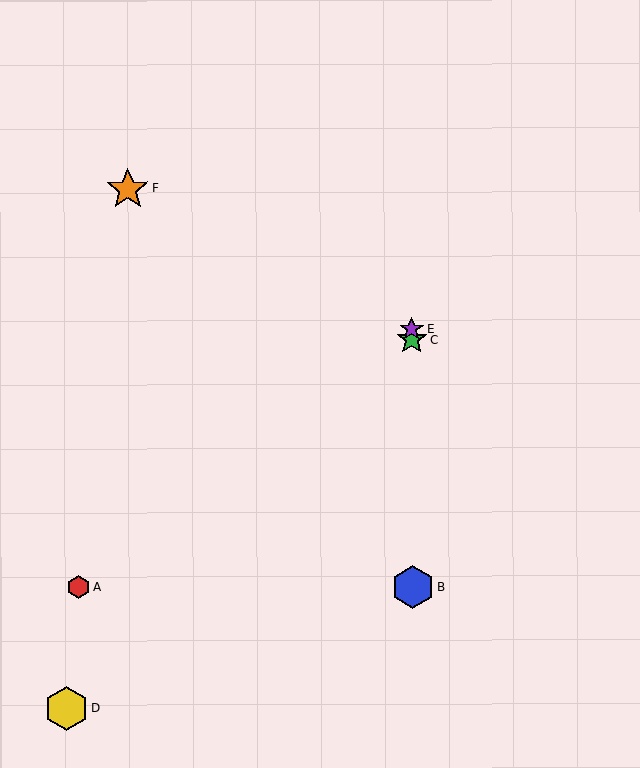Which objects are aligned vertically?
Objects B, C, E are aligned vertically.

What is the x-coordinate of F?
Object F is at x≈128.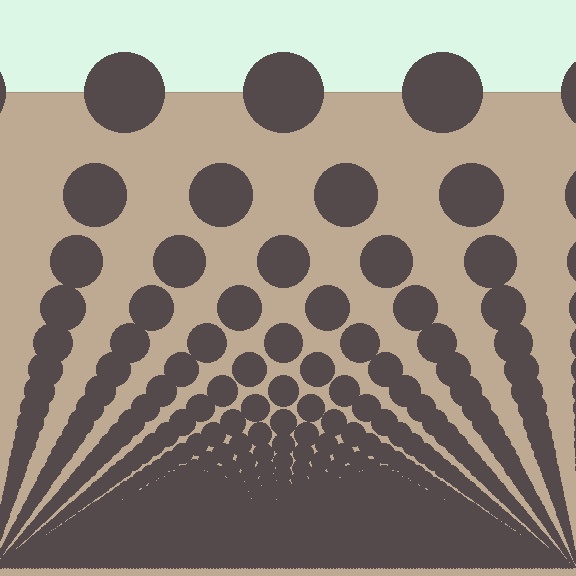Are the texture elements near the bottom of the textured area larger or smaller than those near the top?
Smaller. The gradient is inverted — elements near the bottom are smaller and denser.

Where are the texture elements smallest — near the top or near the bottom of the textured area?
Near the bottom.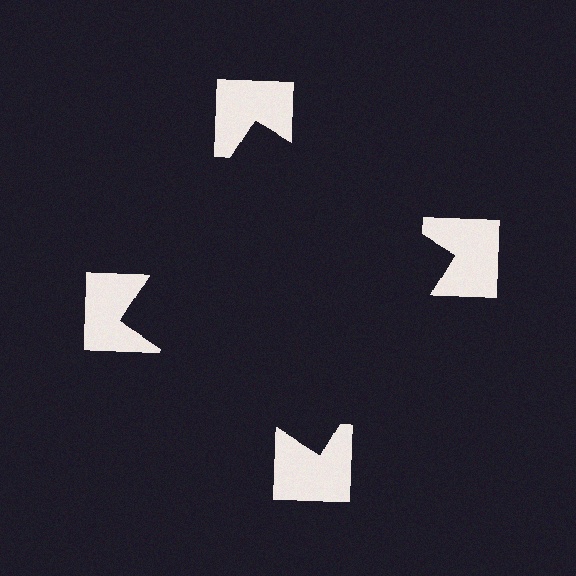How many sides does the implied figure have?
4 sides.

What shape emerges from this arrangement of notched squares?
An illusory square — its edges are inferred from the aligned wedge cuts in the notched squares, not physically drawn.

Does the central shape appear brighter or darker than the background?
It typically appears slightly darker than the background, even though no actual brightness change is drawn.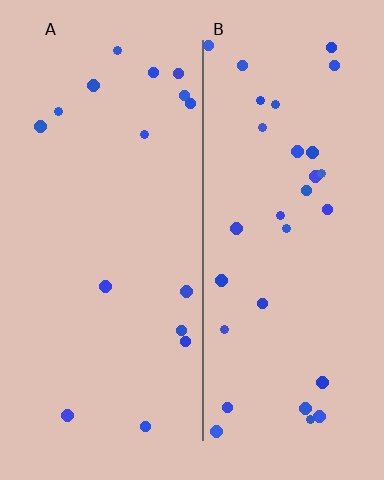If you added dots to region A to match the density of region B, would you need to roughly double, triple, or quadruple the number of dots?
Approximately double.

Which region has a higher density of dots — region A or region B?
B (the right).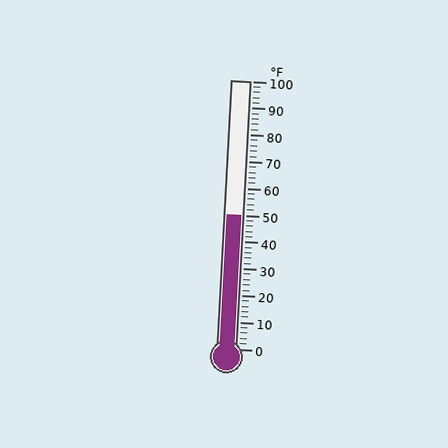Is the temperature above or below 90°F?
The temperature is below 90°F.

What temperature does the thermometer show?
The thermometer shows approximately 50°F.